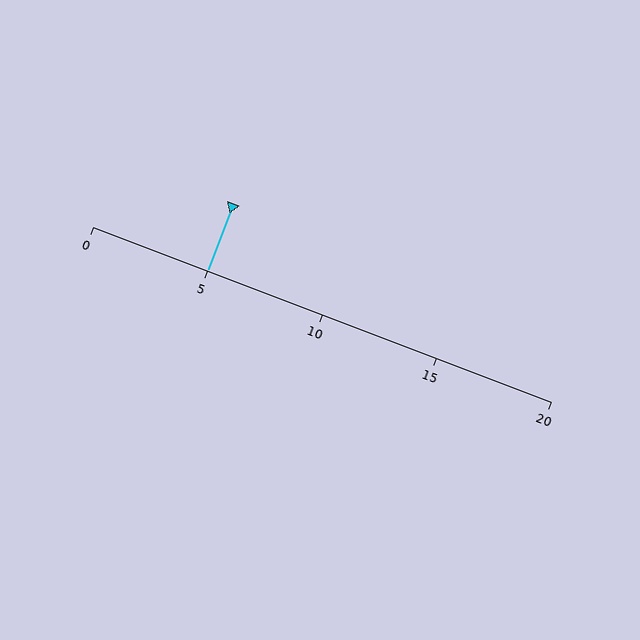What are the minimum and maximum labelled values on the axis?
The axis runs from 0 to 20.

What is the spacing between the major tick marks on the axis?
The major ticks are spaced 5 apart.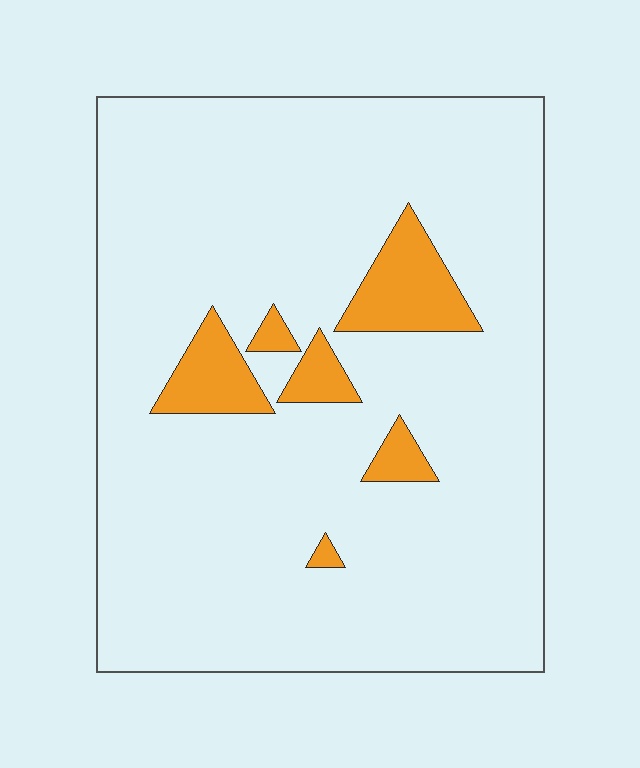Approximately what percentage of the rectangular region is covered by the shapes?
Approximately 10%.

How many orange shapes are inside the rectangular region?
6.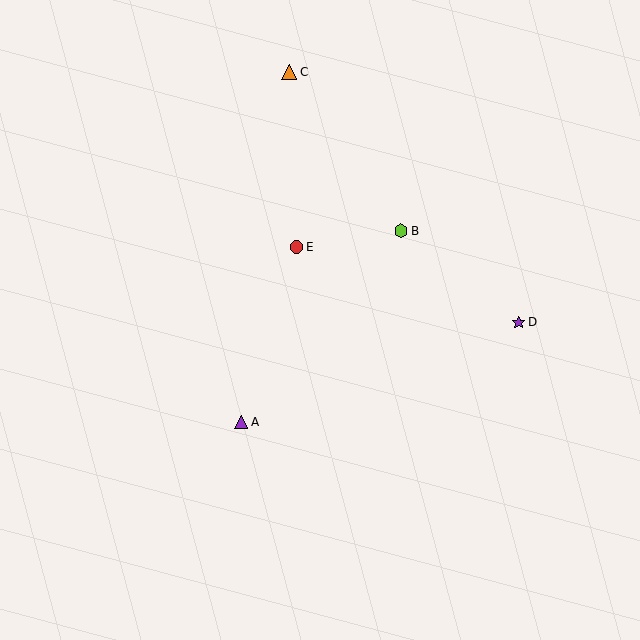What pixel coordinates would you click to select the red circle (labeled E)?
Click at (296, 247) to select the red circle E.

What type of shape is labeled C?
Shape C is an orange triangle.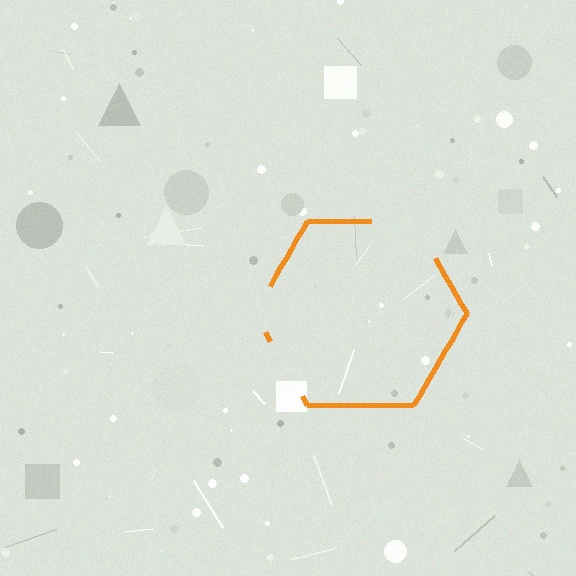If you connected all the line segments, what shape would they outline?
They would outline a hexagon.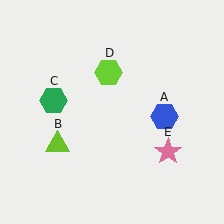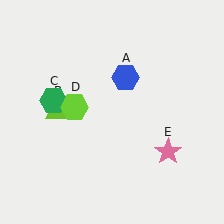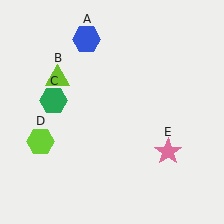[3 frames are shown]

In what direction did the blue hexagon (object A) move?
The blue hexagon (object A) moved up and to the left.